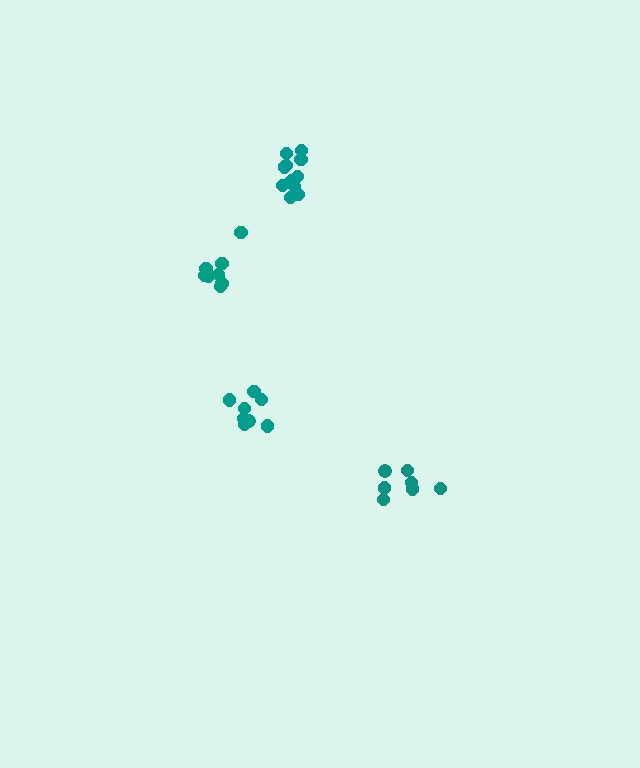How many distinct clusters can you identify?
There are 4 distinct clusters.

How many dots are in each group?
Group 1: 8 dots, Group 2: 11 dots, Group 3: 7 dots, Group 4: 9 dots (35 total).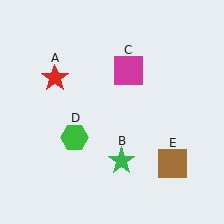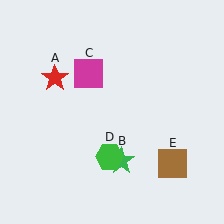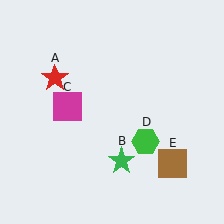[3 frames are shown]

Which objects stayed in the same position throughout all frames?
Red star (object A) and green star (object B) and brown square (object E) remained stationary.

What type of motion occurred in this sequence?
The magenta square (object C), green hexagon (object D) rotated counterclockwise around the center of the scene.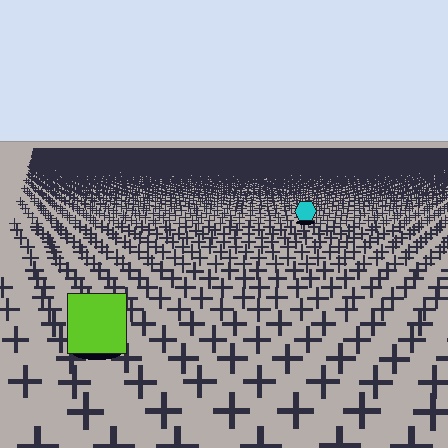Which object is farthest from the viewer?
The cyan hexagon is farthest from the viewer. It appears smaller and the ground texture around it is denser.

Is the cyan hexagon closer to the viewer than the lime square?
No. The lime square is closer — you can tell from the texture gradient: the ground texture is coarser near it.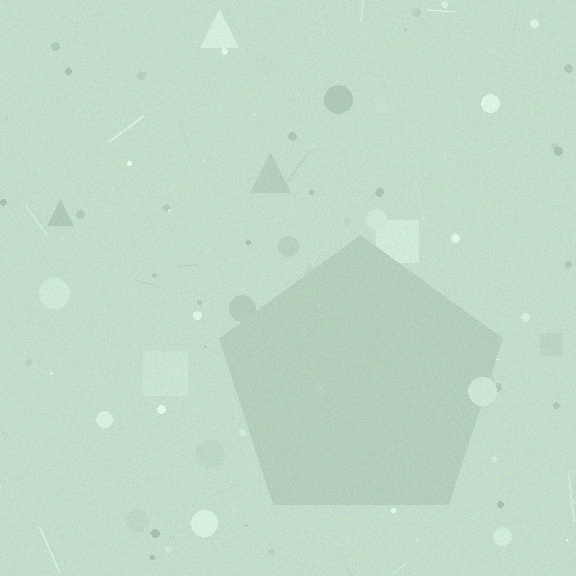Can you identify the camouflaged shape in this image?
The camouflaged shape is a pentagon.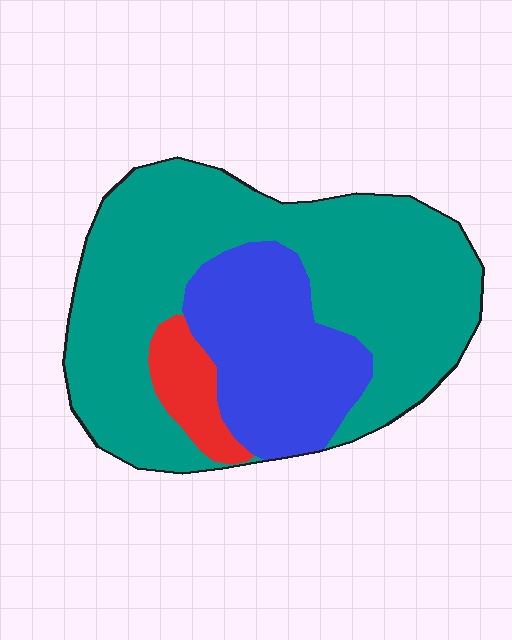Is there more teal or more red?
Teal.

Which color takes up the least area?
Red, at roughly 5%.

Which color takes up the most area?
Teal, at roughly 65%.